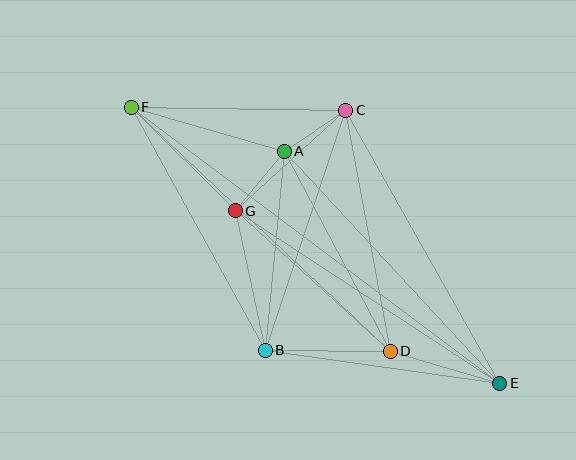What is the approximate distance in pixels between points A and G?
The distance between A and G is approximately 77 pixels.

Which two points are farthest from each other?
Points E and F are farthest from each other.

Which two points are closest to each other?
Points A and C are closest to each other.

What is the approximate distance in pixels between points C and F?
The distance between C and F is approximately 215 pixels.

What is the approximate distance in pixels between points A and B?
The distance between A and B is approximately 200 pixels.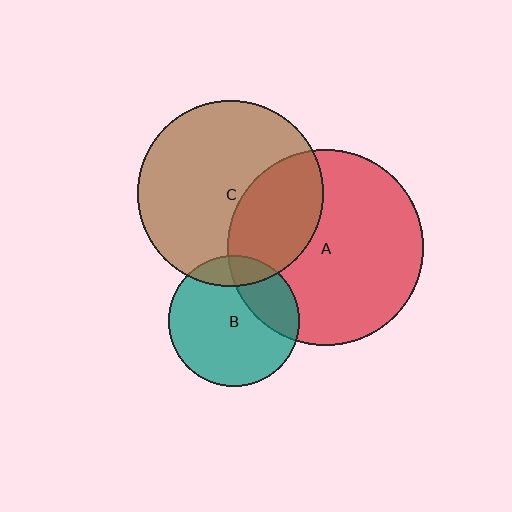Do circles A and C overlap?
Yes.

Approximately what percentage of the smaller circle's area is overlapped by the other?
Approximately 35%.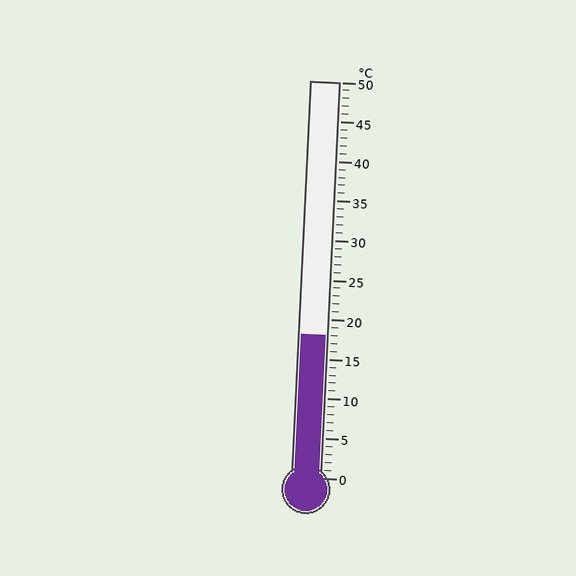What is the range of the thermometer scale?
The thermometer scale ranges from 0°C to 50°C.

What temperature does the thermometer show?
The thermometer shows approximately 18°C.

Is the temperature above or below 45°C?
The temperature is below 45°C.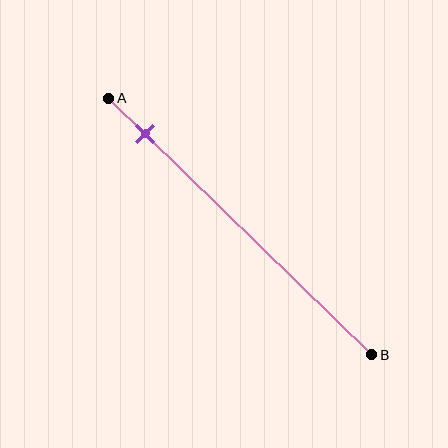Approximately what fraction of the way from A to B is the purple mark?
The purple mark is approximately 15% of the way from A to B.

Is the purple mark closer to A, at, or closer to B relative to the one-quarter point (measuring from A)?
The purple mark is closer to point A than the one-quarter point of segment AB.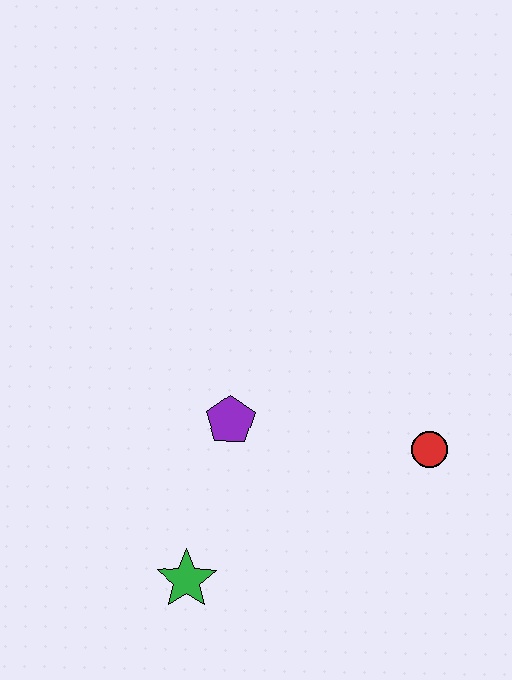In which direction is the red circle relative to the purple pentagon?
The red circle is to the right of the purple pentagon.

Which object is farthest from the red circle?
The green star is farthest from the red circle.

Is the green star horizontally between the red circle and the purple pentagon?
No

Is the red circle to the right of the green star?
Yes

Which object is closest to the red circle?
The purple pentagon is closest to the red circle.